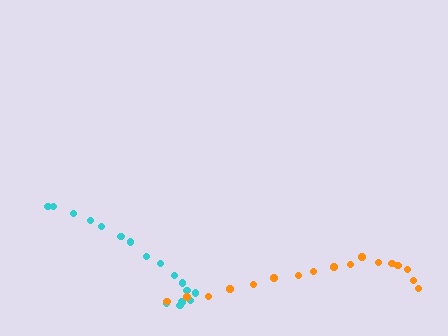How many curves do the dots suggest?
There are 2 distinct paths.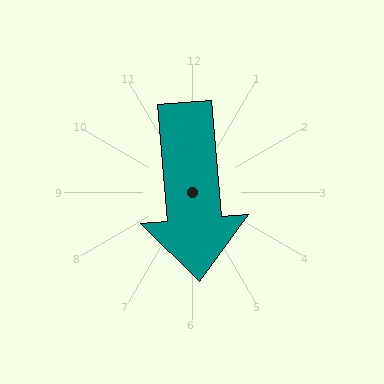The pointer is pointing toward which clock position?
Roughly 6 o'clock.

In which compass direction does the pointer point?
South.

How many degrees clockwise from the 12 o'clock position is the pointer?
Approximately 175 degrees.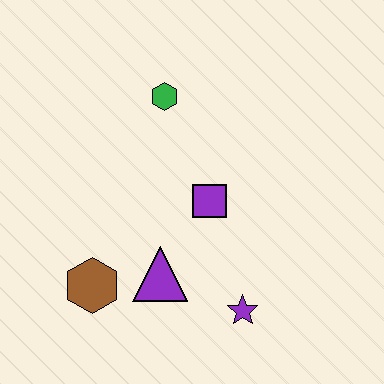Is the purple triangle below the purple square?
Yes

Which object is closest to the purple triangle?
The brown hexagon is closest to the purple triangle.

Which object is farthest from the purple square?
The brown hexagon is farthest from the purple square.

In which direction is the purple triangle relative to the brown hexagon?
The purple triangle is to the right of the brown hexagon.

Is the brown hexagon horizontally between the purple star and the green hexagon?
No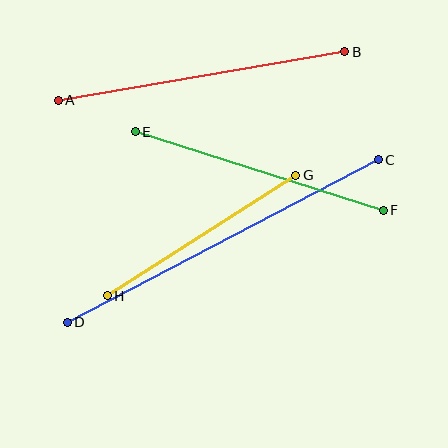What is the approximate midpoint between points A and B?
The midpoint is at approximately (202, 76) pixels.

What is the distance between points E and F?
The distance is approximately 261 pixels.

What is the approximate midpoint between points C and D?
The midpoint is at approximately (223, 241) pixels.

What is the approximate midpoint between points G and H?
The midpoint is at approximately (202, 236) pixels.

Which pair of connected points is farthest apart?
Points C and D are farthest apart.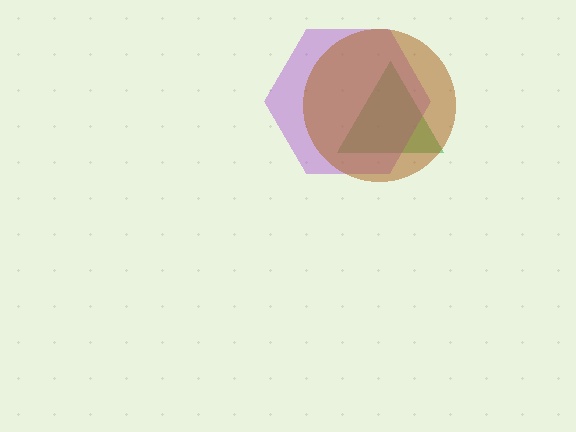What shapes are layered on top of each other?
The layered shapes are: a green triangle, a purple hexagon, a brown circle.